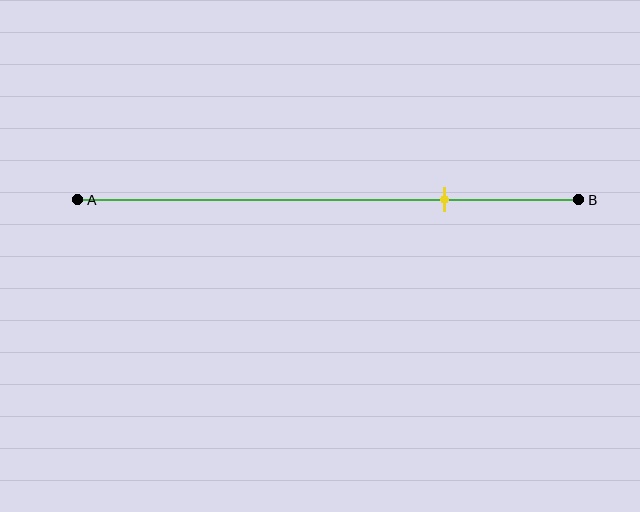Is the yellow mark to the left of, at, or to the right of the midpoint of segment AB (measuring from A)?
The yellow mark is to the right of the midpoint of segment AB.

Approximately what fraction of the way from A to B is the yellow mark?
The yellow mark is approximately 75% of the way from A to B.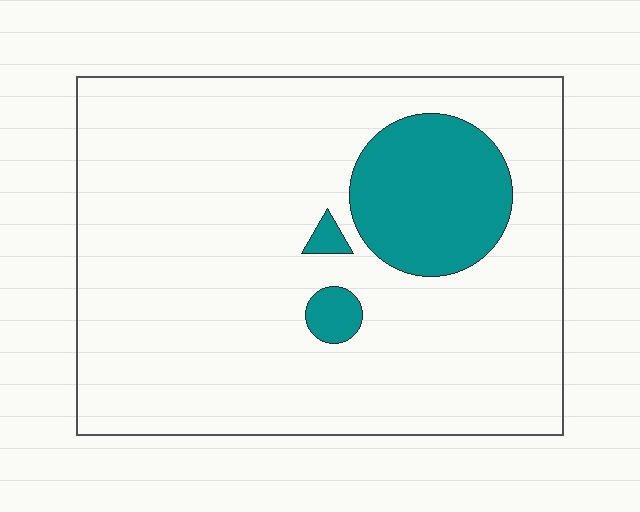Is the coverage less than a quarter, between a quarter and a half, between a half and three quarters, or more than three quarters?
Less than a quarter.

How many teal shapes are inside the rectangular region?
3.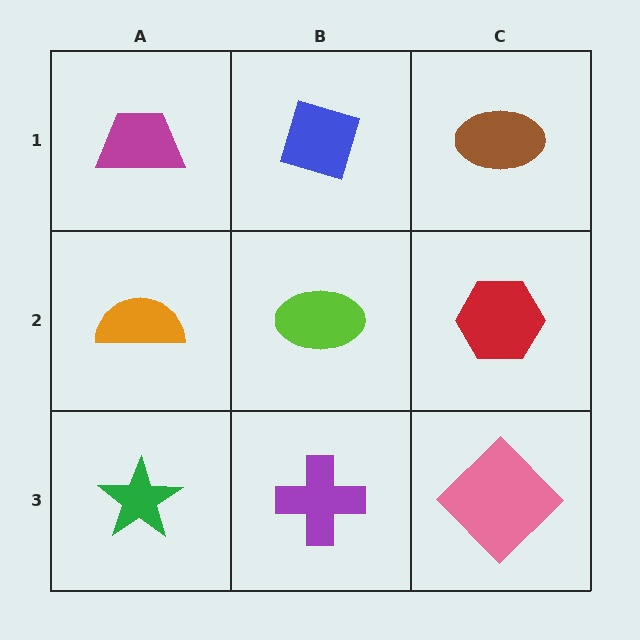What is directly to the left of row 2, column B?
An orange semicircle.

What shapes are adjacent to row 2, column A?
A magenta trapezoid (row 1, column A), a green star (row 3, column A), a lime ellipse (row 2, column B).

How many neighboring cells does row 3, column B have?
3.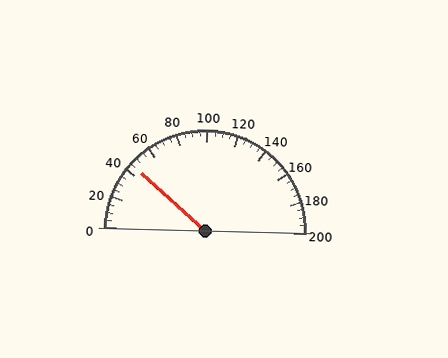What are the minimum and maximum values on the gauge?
The gauge ranges from 0 to 200.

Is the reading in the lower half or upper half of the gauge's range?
The reading is in the lower half of the range (0 to 200).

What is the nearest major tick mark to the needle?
The nearest major tick mark is 40.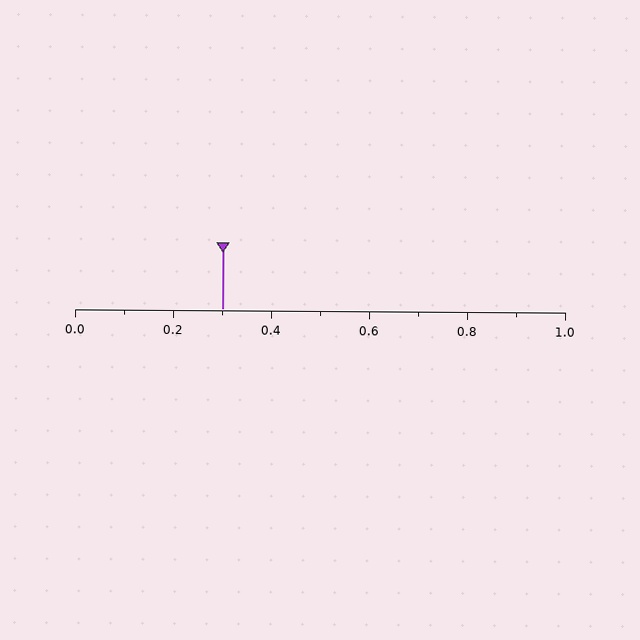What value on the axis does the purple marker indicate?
The marker indicates approximately 0.3.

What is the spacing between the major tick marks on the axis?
The major ticks are spaced 0.2 apart.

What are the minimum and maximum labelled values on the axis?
The axis runs from 0.0 to 1.0.